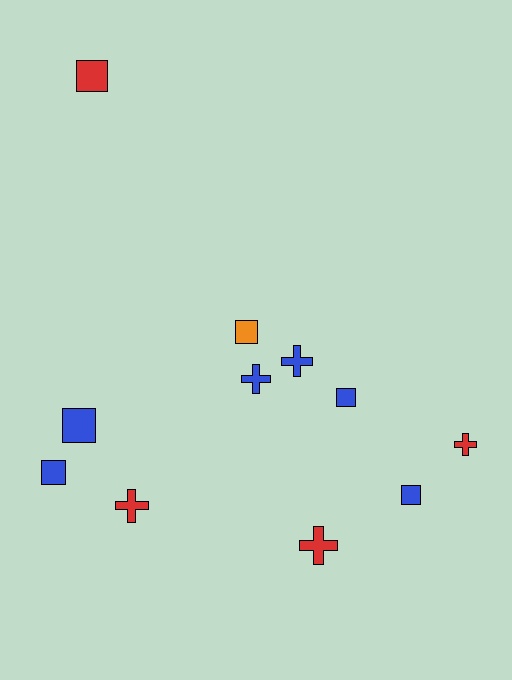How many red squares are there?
There is 1 red square.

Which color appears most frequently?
Blue, with 6 objects.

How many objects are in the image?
There are 11 objects.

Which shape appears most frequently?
Square, with 6 objects.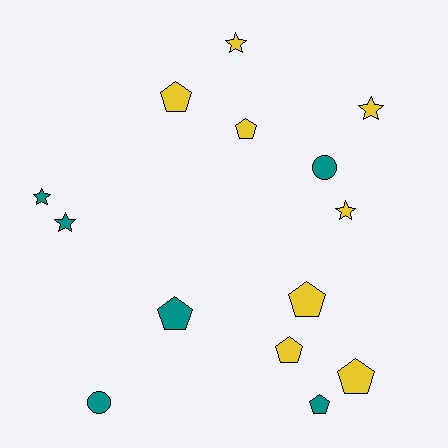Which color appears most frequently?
Yellow, with 8 objects.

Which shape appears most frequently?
Pentagon, with 7 objects.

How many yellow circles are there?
There are no yellow circles.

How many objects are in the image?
There are 14 objects.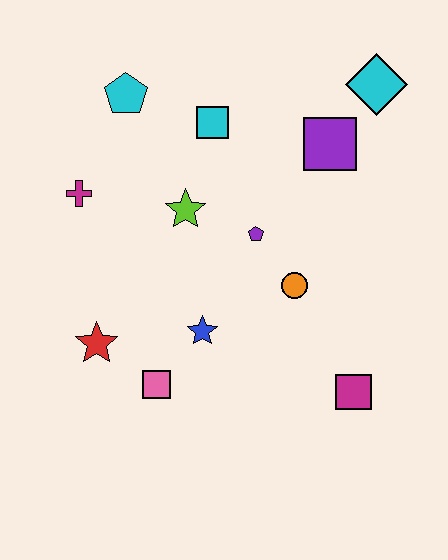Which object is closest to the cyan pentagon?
The cyan square is closest to the cyan pentagon.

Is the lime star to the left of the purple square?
Yes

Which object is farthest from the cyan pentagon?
The magenta square is farthest from the cyan pentagon.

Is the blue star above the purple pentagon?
No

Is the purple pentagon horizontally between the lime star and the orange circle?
Yes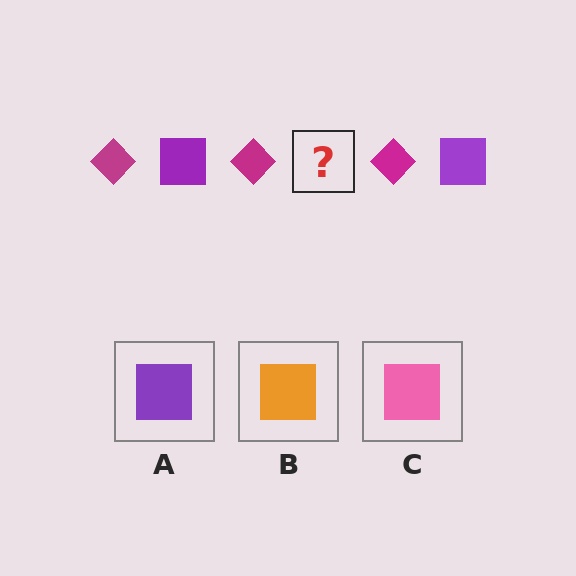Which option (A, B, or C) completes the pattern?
A.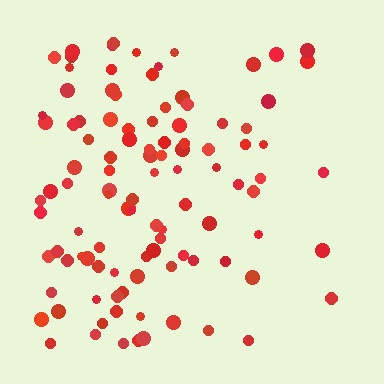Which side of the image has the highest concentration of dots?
The left.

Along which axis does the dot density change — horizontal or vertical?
Horizontal.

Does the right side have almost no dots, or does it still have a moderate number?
Still a moderate number, just noticeably fewer than the left.